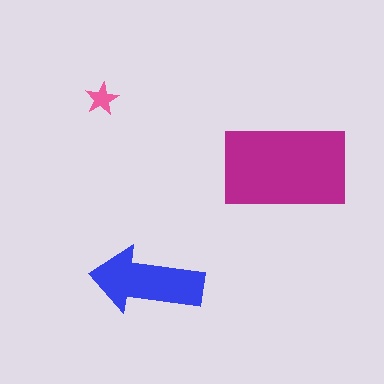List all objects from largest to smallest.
The magenta rectangle, the blue arrow, the pink star.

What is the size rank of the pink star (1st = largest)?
3rd.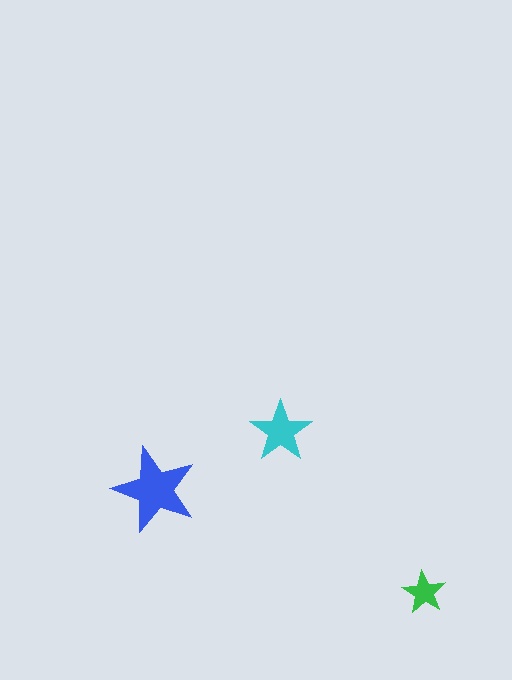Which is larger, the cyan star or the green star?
The cyan one.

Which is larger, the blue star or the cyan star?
The blue one.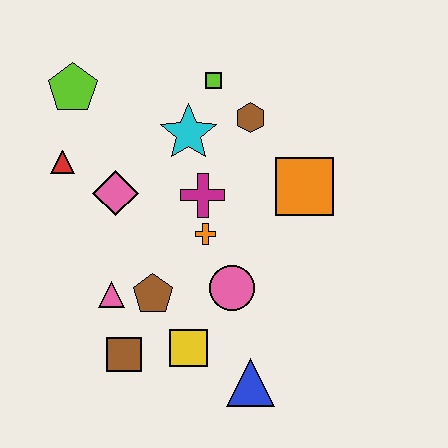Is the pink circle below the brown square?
No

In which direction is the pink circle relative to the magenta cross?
The pink circle is below the magenta cross.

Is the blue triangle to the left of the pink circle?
No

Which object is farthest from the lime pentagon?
The blue triangle is farthest from the lime pentagon.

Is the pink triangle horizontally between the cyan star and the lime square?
No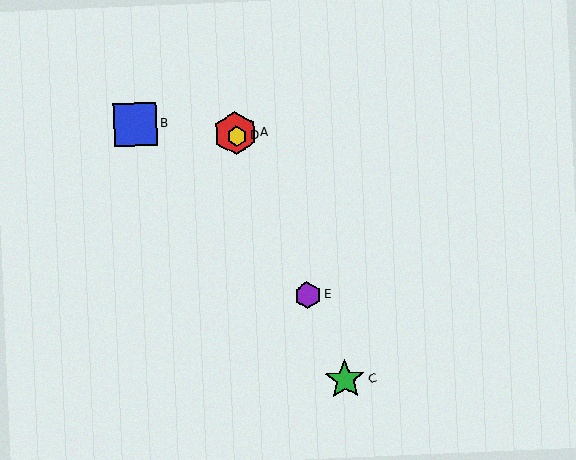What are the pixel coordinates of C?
Object C is at (345, 380).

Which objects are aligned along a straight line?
Objects A, C, D, E are aligned along a straight line.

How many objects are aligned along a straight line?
4 objects (A, C, D, E) are aligned along a straight line.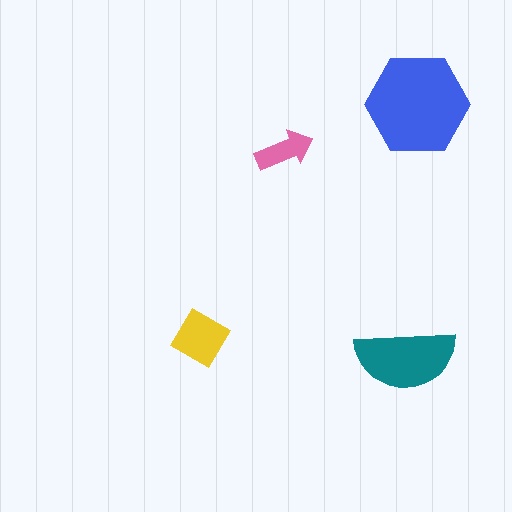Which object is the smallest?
The pink arrow.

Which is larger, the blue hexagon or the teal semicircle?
The blue hexagon.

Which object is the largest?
The blue hexagon.